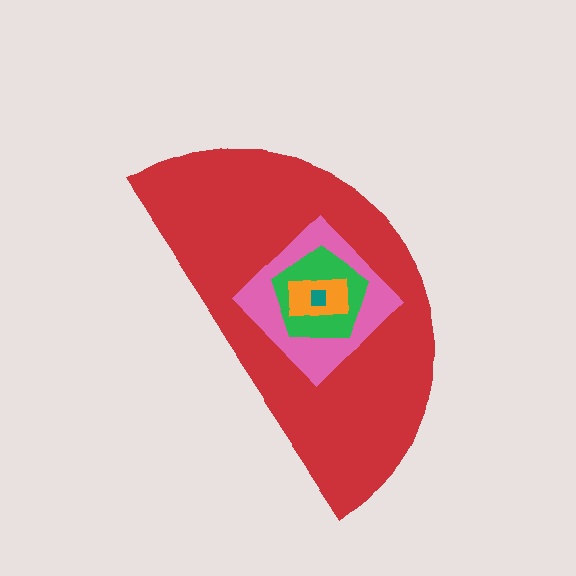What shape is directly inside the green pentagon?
The orange rectangle.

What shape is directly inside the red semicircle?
The pink diamond.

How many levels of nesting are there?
5.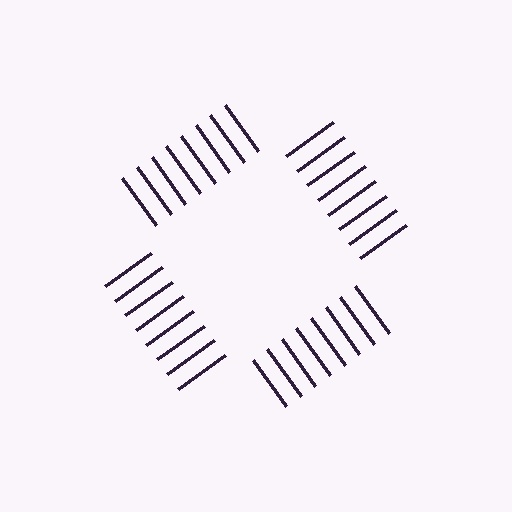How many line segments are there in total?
32 — 8 along each of the 4 edges.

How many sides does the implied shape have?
4 sides — the line-ends trace a square.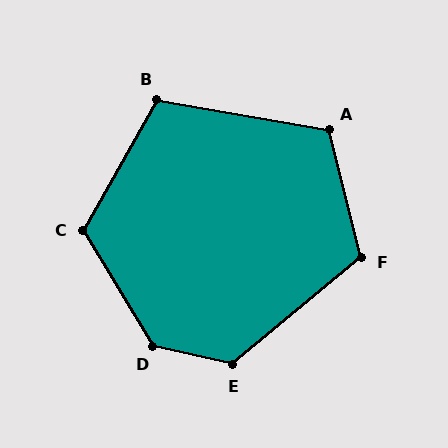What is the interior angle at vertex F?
Approximately 116 degrees (obtuse).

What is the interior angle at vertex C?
Approximately 119 degrees (obtuse).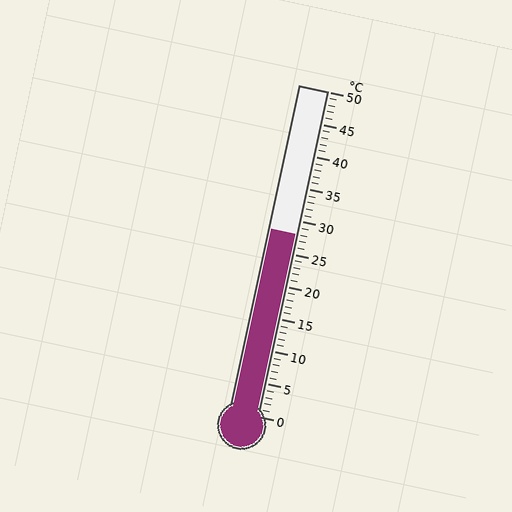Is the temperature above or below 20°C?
The temperature is above 20°C.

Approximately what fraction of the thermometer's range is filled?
The thermometer is filled to approximately 55% of its range.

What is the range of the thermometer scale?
The thermometer scale ranges from 0°C to 50°C.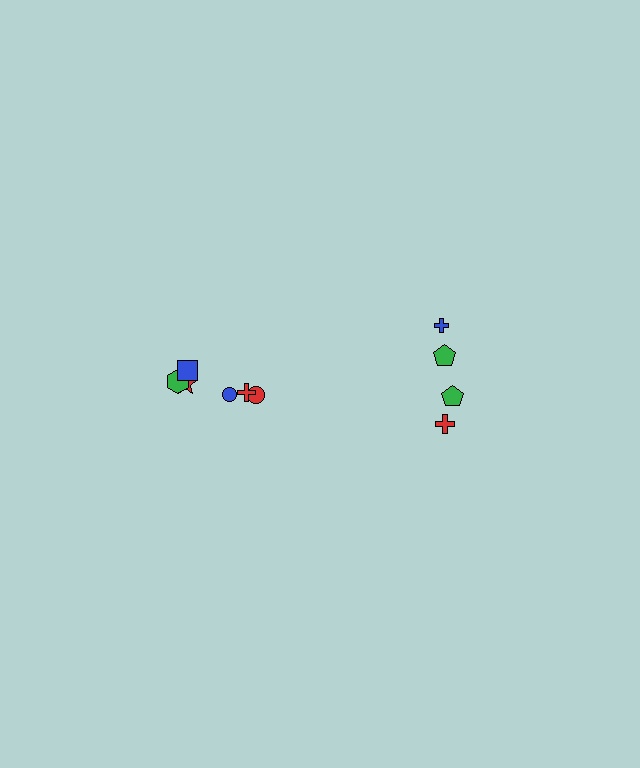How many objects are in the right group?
There are 4 objects.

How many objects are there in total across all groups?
There are 10 objects.